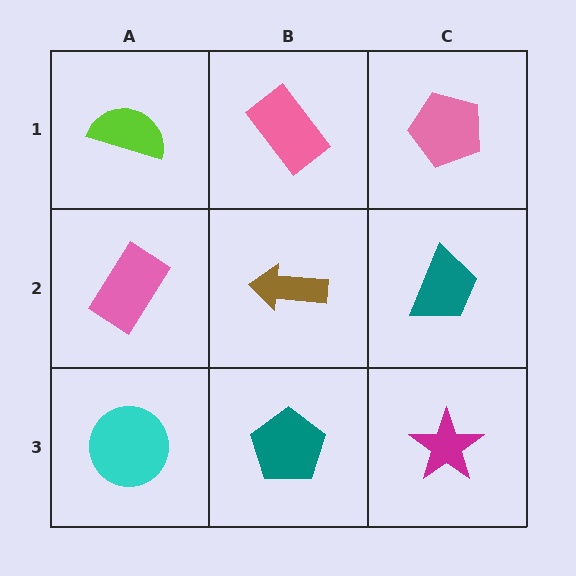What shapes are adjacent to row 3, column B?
A brown arrow (row 2, column B), a cyan circle (row 3, column A), a magenta star (row 3, column C).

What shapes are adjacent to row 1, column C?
A teal trapezoid (row 2, column C), a pink rectangle (row 1, column B).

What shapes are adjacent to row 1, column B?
A brown arrow (row 2, column B), a lime semicircle (row 1, column A), a pink pentagon (row 1, column C).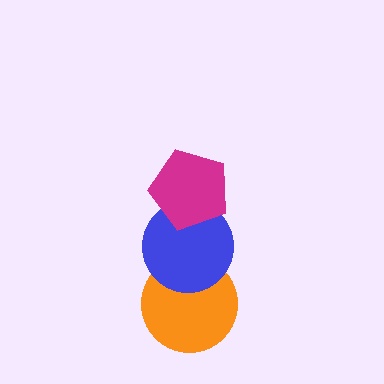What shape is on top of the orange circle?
The blue circle is on top of the orange circle.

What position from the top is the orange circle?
The orange circle is 3rd from the top.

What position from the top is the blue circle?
The blue circle is 2nd from the top.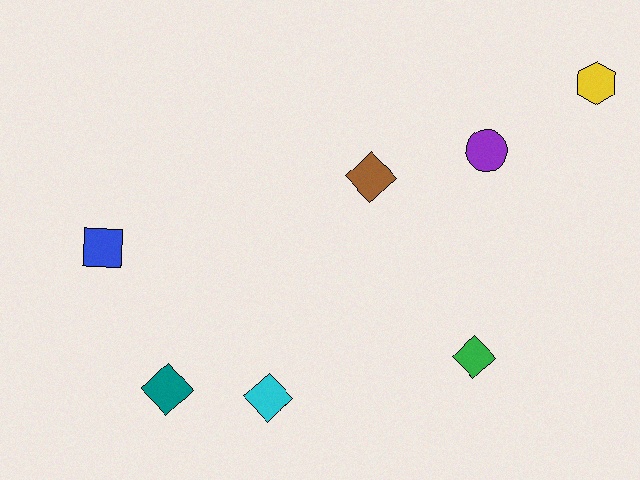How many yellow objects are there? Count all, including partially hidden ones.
There is 1 yellow object.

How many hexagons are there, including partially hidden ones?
There is 1 hexagon.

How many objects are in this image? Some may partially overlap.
There are 7 objects.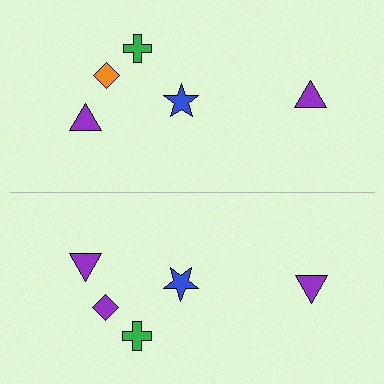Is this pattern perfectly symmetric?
No, the pattern is not perfectly symmetric. The purple diamond on the bottom side breaks the symmetry — its mirror counterpart is orange.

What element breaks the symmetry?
The purple diamond on the bottom side breaks the symmetry — its mirror counterpart is orange.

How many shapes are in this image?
There are 10 shapes in this image.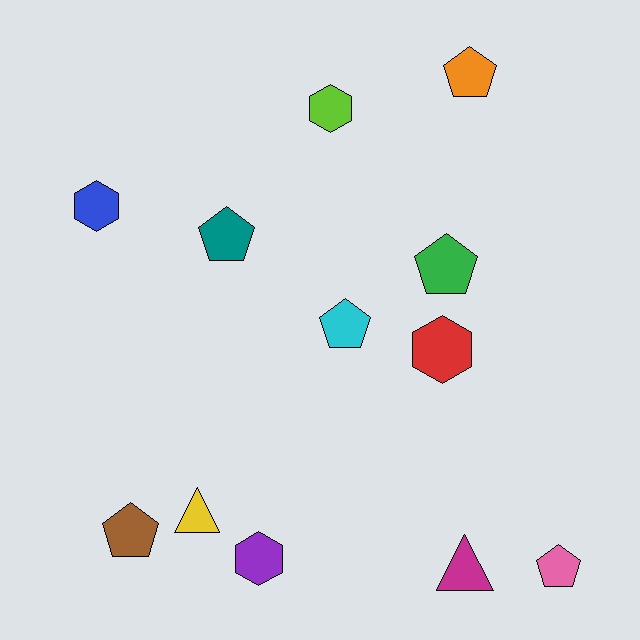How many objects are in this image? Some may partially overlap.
There are 12 objects.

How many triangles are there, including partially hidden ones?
There are 2 triangles.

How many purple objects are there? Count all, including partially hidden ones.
There is 1 purple object.